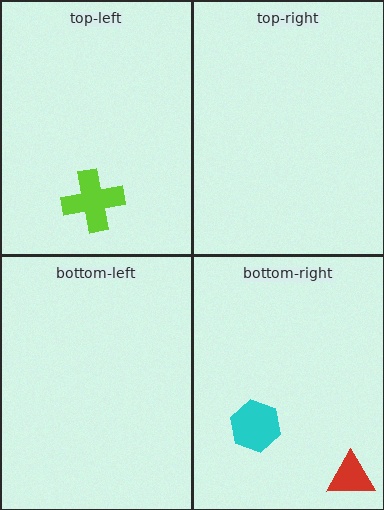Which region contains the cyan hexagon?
The bottom-right region.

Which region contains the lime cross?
The top-left region.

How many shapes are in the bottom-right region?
2.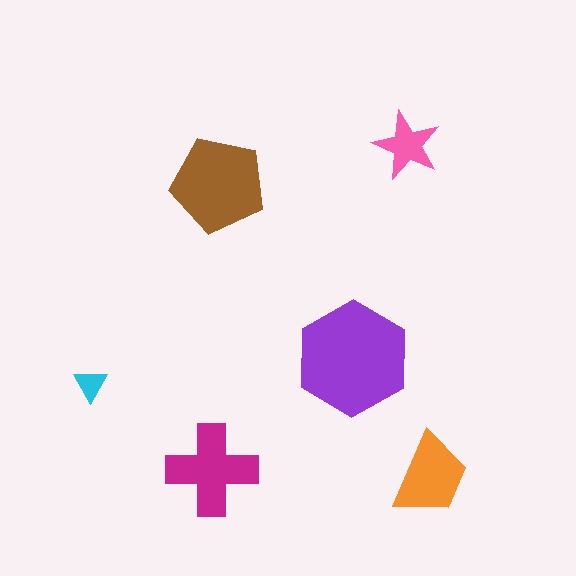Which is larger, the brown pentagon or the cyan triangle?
The brown pentagon.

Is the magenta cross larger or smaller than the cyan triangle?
Larger.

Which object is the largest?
The purple hexagon.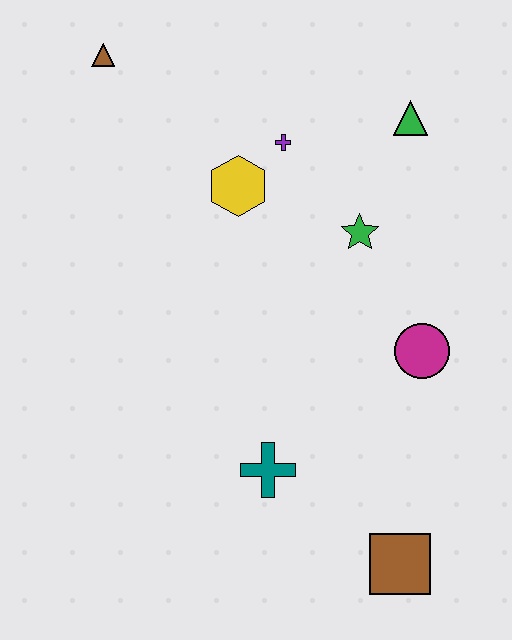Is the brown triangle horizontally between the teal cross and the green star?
No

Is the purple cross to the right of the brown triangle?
Yes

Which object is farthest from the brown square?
The brown triangle is farthest from the brown square.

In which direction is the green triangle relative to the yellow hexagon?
The green triangle is to the right of the yellow hexagon.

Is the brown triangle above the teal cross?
Yes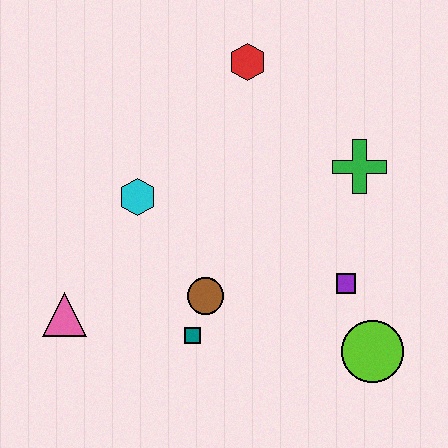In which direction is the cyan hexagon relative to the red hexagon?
The cyan hexagon is below the red hexagon.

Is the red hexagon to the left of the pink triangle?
No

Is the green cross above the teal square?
Yes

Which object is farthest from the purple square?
The pink triangle is farthest from the purple square.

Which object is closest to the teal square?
The brown circle is closest to the teal square.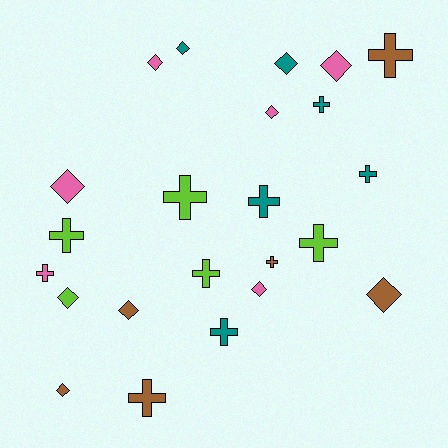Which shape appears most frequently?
Cross, with 12 objects.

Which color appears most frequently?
Pink, with 6 objects.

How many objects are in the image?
There are 23 objects.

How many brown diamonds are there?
There are 3 brown diamonds.